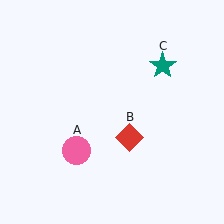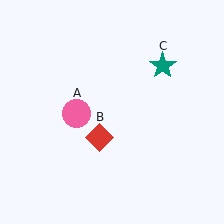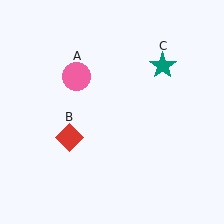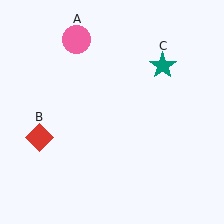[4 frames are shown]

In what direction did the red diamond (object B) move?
The red diamond (object B) moved left.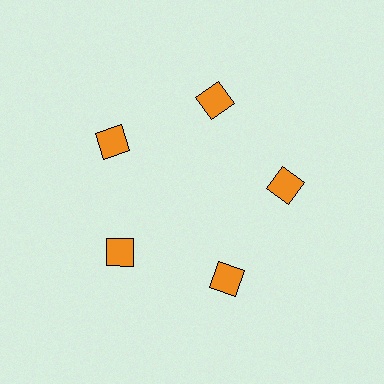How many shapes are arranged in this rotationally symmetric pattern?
There are 5 shapes, arranged in 5 groups of 1.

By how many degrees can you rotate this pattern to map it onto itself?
The pattern maps onto itself every 72 degrees of rotation.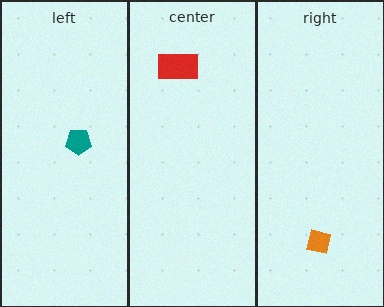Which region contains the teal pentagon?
The left region.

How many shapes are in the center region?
1.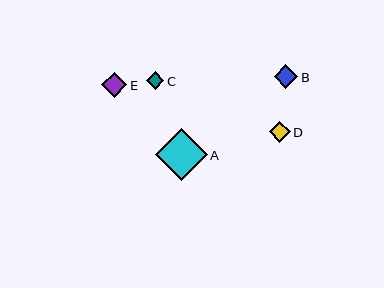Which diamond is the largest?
Diamond A is the largest with a size of approximately 52 pixels.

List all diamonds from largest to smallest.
From largest to smallest: A, E, B, D, C.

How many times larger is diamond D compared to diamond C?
Diamond D is approximately 1.2 times the size of diamond C.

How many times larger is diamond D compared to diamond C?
Diamond D is approximately 1.2 times the size of diamond C.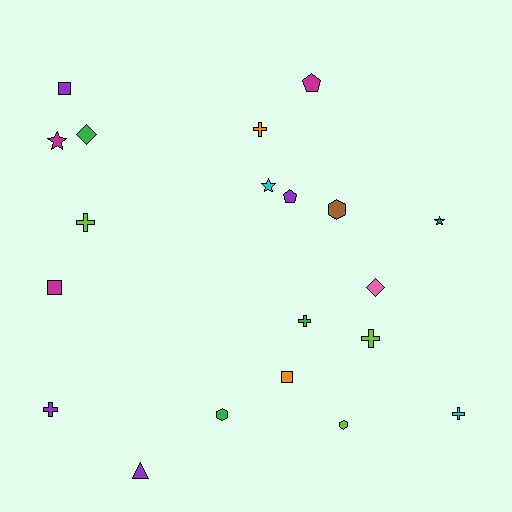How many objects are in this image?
There are 20 objects.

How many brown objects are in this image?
There is 1 brown object.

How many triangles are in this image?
There is 1 triangle.